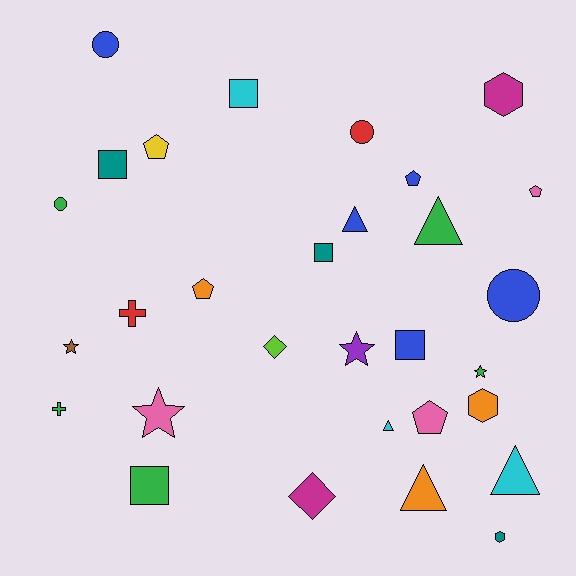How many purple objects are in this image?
There is 1 purple object.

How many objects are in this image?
There are 30 objects.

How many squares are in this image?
There are 5 squares.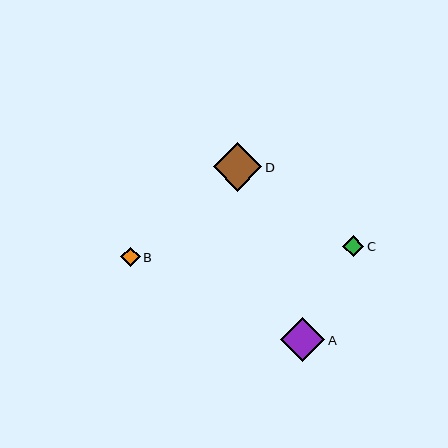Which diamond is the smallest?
Diamond B is the smallest with a size of approximately 20 pixels.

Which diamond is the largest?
Diamond D is the largest with a size of approximately 49 pixels.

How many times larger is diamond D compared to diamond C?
Diamond D is approximately 2.3 times the size of diamond C.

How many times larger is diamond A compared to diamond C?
Diamond A is approximately 2.1 times the size of diamond C.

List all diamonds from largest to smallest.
From largest to smallest: D, A, C, B.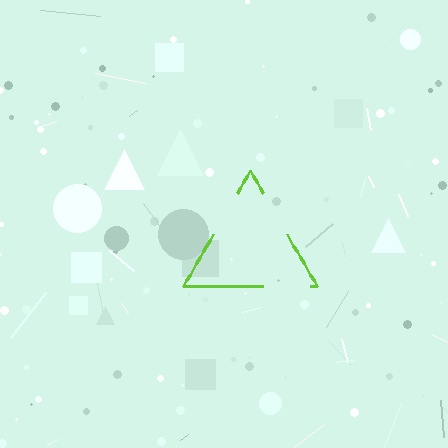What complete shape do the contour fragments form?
The contour fragments form a triangle.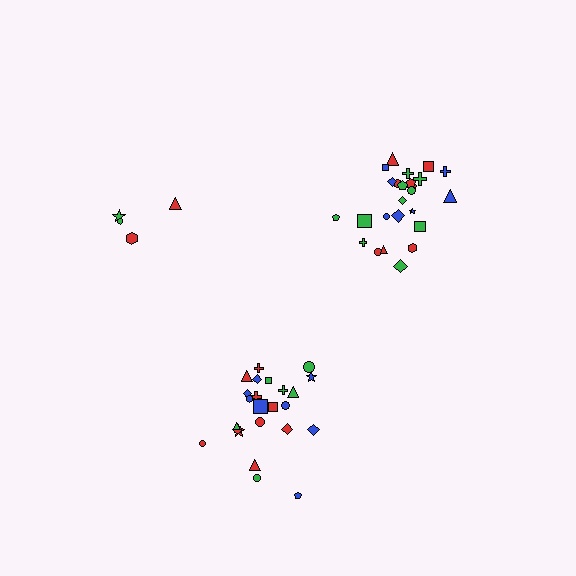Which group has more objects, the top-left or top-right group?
The top-right group.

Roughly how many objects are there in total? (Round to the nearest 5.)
Roughly 55 objects in total.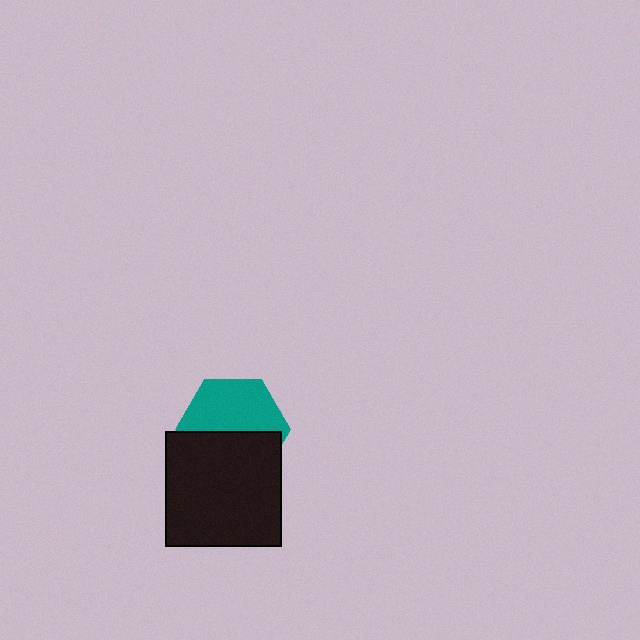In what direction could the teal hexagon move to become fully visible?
The teal hexagon could move up. That would shift it out from behind the black square entirely.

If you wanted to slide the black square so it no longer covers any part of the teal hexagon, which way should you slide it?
Slide it down — that is the most direct way to separate the two shapes.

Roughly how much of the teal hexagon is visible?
About half of it is visible (roughly 53%).